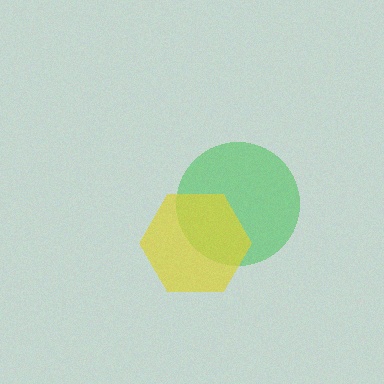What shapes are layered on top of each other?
The layered shapes are: a green circle, a yellow hexagon.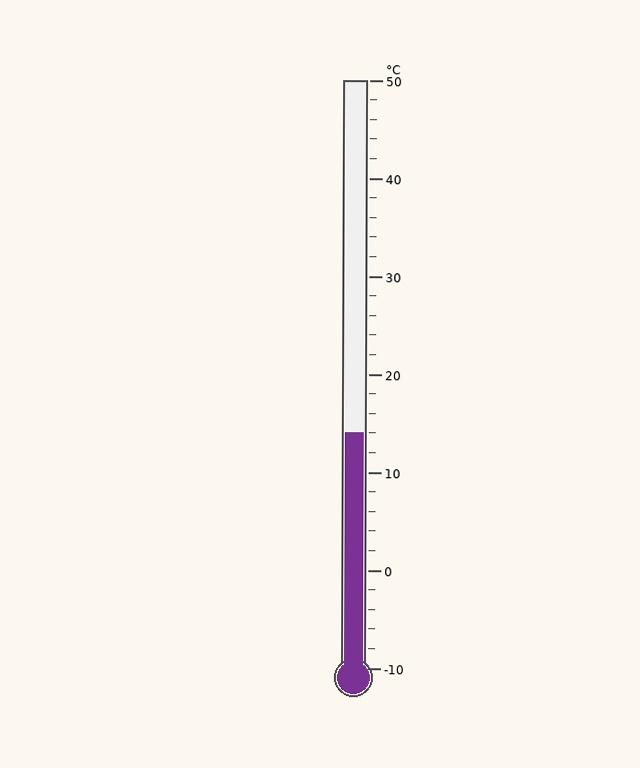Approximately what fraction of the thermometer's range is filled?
The thermometer is filled to approximately 40% of its range.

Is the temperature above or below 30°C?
The temperature is below 30°C.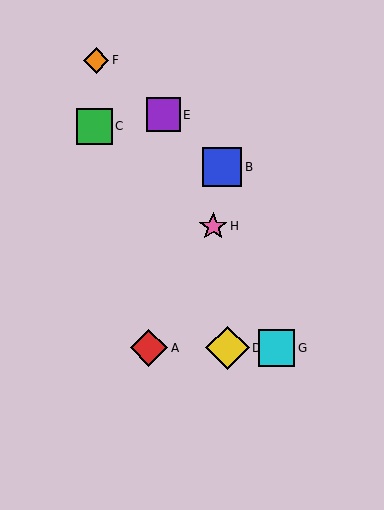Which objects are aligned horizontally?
Objects A, D, G are aligned horizontally.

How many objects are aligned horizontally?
3 objects (A, D, G) are aligned horizontally.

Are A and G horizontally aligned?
Yes, both are at y≈348.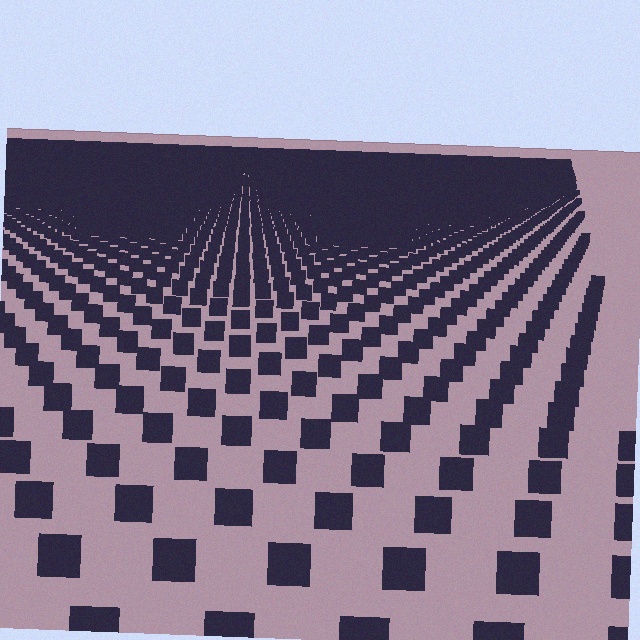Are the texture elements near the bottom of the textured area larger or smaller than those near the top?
Larger. Near the bottom, elements are closer to the viewer and appear at a bigger on-screen size.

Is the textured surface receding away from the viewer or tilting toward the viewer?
The surface is receding away from the viewer. Texture elements get smaller and denser toward the top.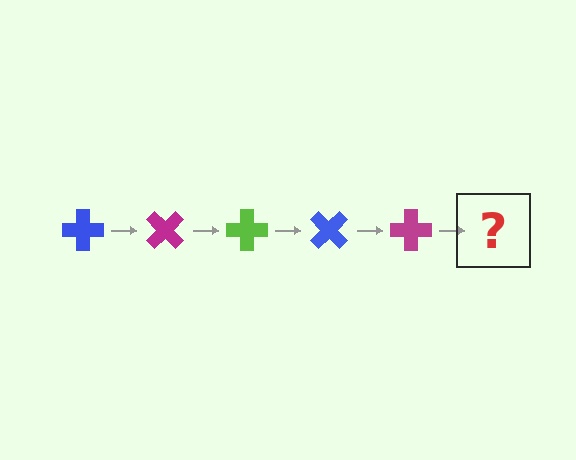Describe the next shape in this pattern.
It should be a lime cross, rotated 225 degrees from the start.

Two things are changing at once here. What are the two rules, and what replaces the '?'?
The two rules are that it rotates 45 degrees each step and the color cycles through blue, magenta, and lime. The '?' should be a lime cross, rotated 225 degrees from the start.